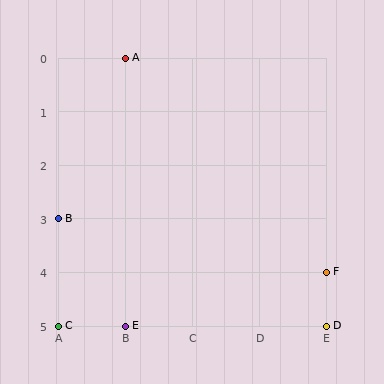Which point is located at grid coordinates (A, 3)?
Point B is at (A, 3).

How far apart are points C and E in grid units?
Points C and E are 1 column apart.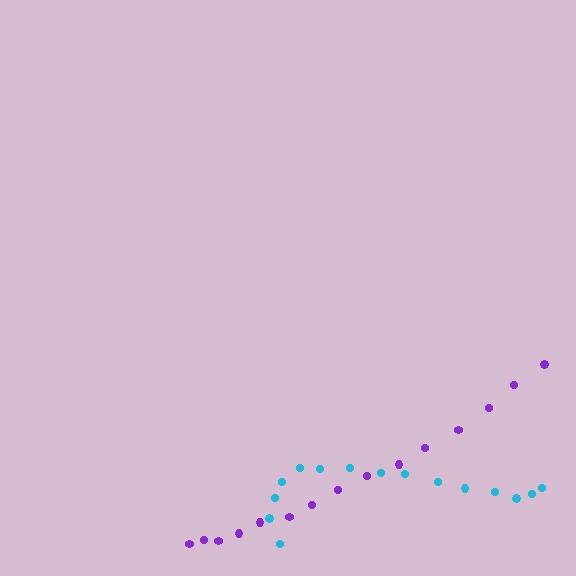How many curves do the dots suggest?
There are 2 distinct paths.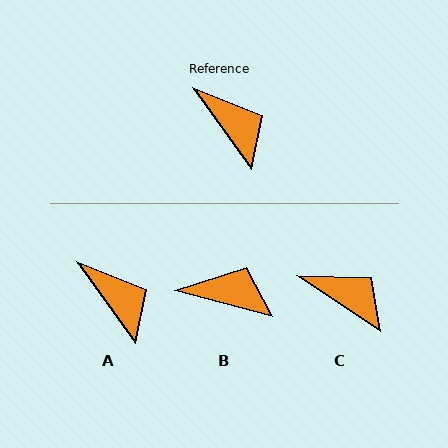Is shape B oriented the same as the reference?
No, it is off by about 40 degrees.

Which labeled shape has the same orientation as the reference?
A.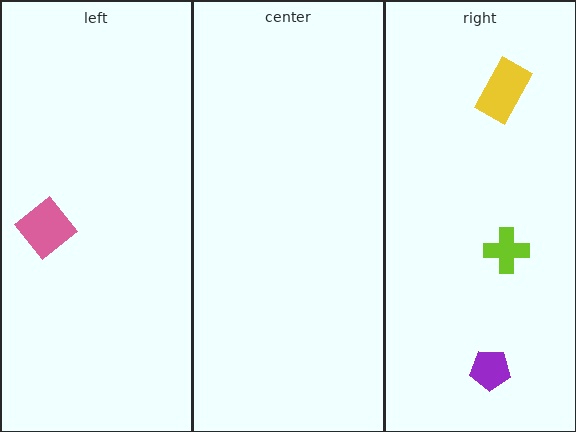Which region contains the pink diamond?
The left region.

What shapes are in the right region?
The purple pentagon, the lime cross, the yellow rectangle.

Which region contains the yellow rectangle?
The right region.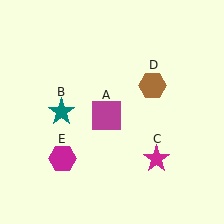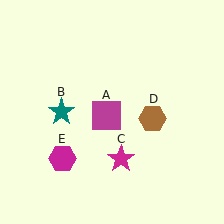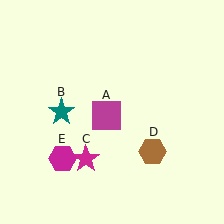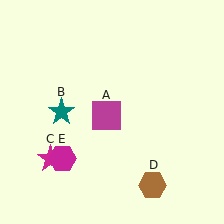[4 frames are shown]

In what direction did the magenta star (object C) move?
The magenta star (object C) moved left.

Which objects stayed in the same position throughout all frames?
Magenta square (object A) and teal star (object B) and magenta hexagon (object E) remained stationary.